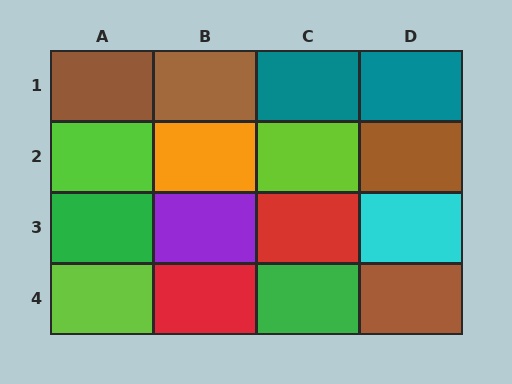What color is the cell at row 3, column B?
Purple.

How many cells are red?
2 cells are red.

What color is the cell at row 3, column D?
Cyan.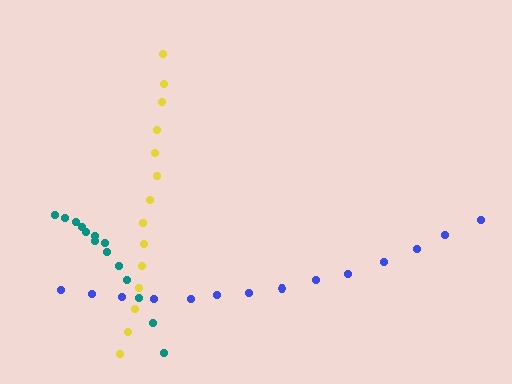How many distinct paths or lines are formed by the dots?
There are 3 distinct paths.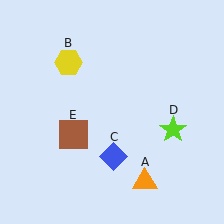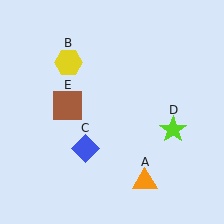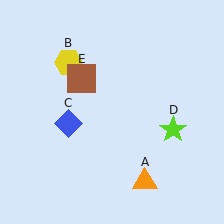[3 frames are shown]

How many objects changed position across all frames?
2 objects changed position: blue diamond (object C), brown square (object E).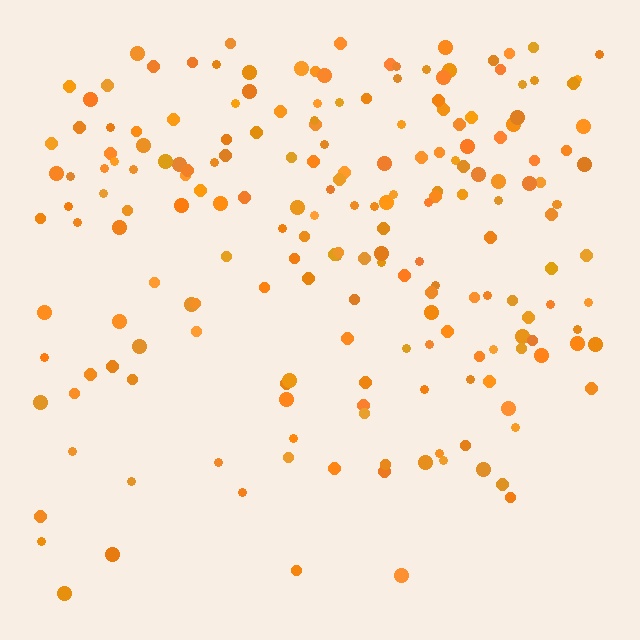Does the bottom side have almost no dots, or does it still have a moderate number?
Still a moderate number, just noticeably fewer than the top.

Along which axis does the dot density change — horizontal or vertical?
Vertical.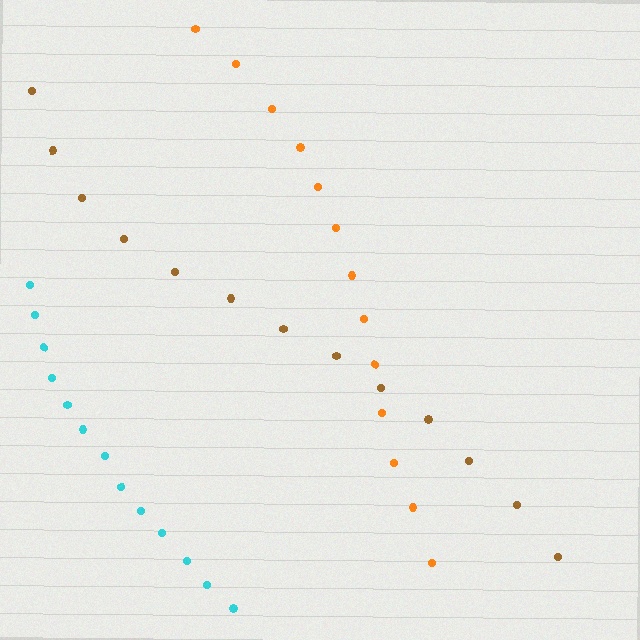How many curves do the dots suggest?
There are 3 distinct paths.